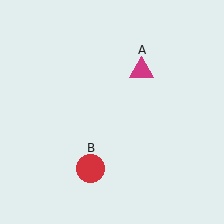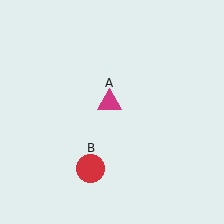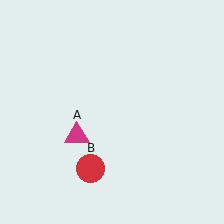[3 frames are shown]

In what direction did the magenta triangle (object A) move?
The magenta triangle (object A) moved down and to the left.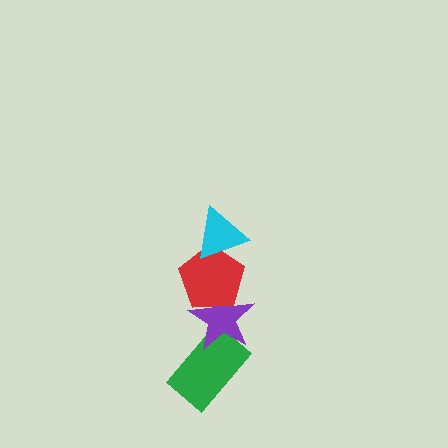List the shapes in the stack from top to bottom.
From top to bottom: the cyan triangle, the red pentagon, the purple star, the green rectangle.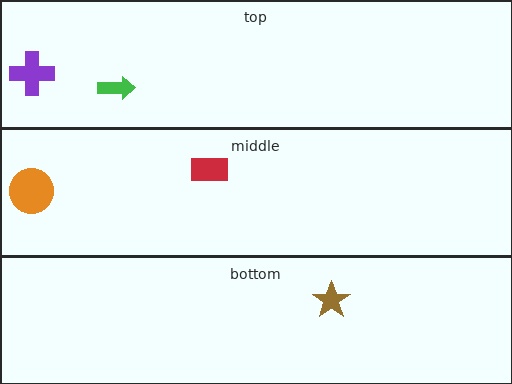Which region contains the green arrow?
The top region.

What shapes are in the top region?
The purple cross, the green arrow.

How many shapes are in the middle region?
2.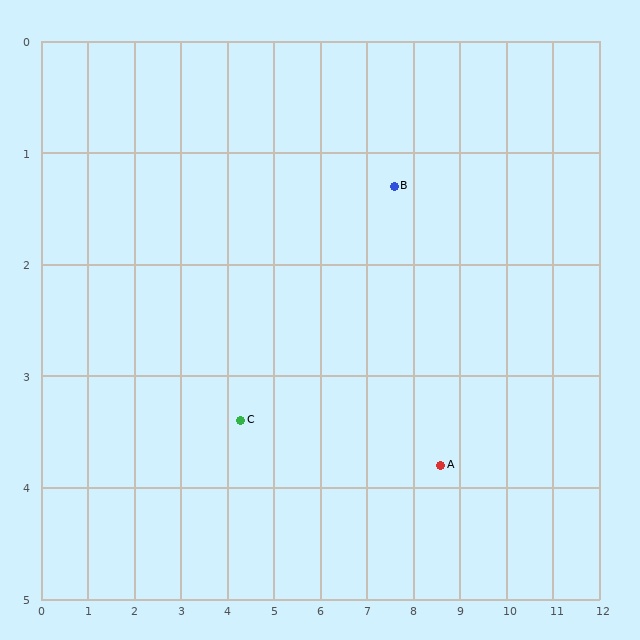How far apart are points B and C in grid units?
Points B and C are about 3.9 grid units apart.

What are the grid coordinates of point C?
Point C is at approximately (4.3, 3.4).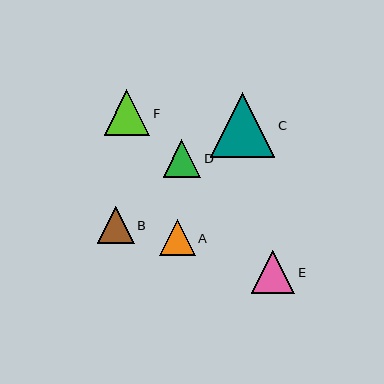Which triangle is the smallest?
Triangle A is the smallest with a size of approximately 36 pixels.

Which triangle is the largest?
Triangle C is the largest with a size of approximately 65 pixels.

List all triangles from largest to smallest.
From largest to smallest: C, F, E, D, B, A.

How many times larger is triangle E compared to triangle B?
Triangle E is approximately 1.2 times the size of triangle B.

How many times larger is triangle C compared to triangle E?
Triangle C is approximately 1.5 times the size of triangle E.